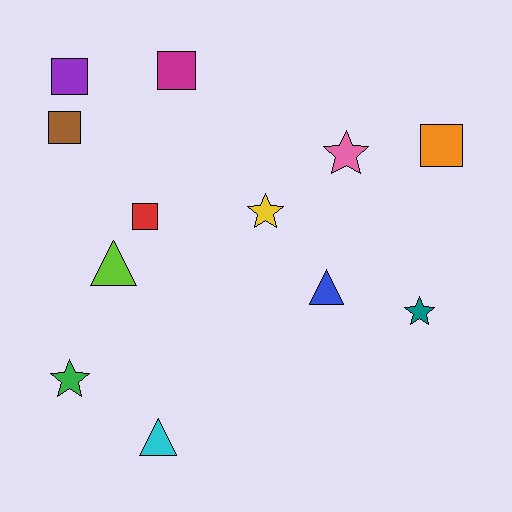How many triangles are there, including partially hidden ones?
There are 3 triangles.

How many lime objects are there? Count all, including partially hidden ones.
There is 1 lime object.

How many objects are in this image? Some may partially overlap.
There are 12 objects.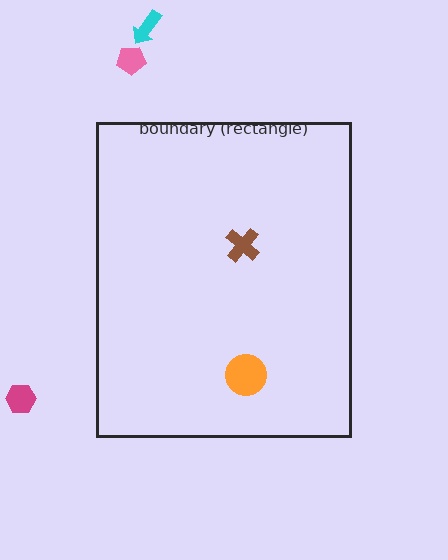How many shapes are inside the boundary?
2 inside, 3 outside.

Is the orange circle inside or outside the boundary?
Inside.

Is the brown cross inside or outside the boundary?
Inside.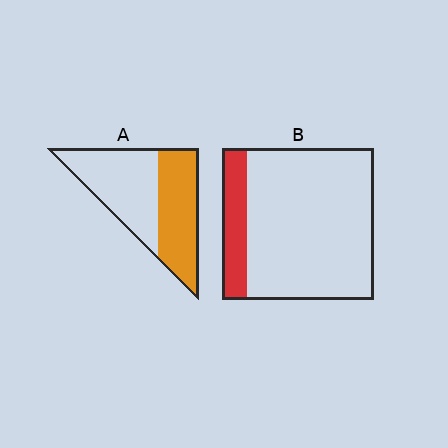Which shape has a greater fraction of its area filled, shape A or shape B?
Shape A.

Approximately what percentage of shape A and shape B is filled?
A is approximately 45% and B is approximately 15%.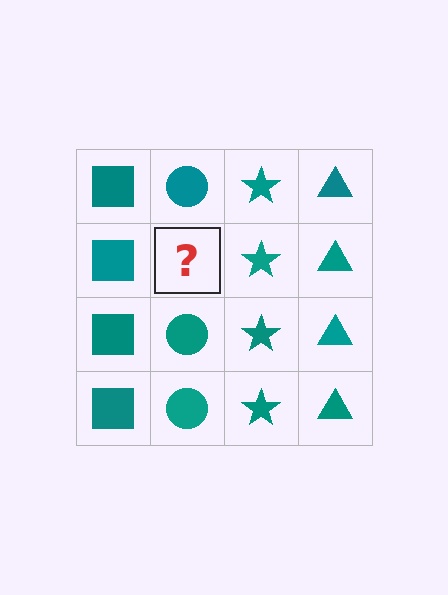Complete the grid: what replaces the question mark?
The question mark should be replaced with a teal circle.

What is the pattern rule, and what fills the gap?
The rule is that each column has a consistent shape. The gap should be filled with a teal circle.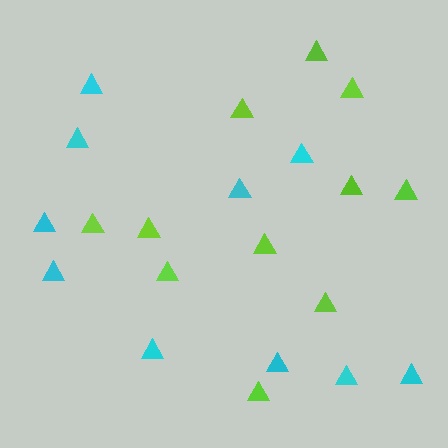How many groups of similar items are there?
There are 2 groups: one group of lime triangles (11) and one group of cyan triangles (10).